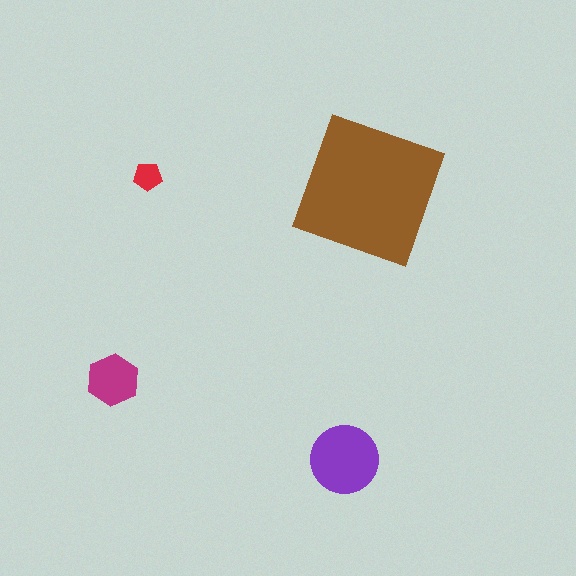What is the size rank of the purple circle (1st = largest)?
2nd.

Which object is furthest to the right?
The brown square is rightmost.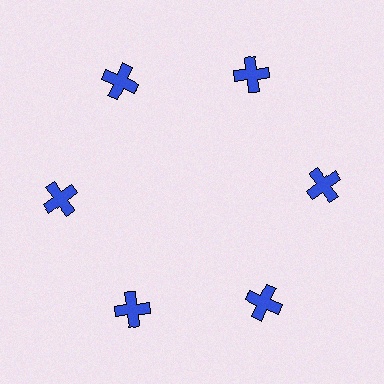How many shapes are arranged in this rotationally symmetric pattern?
There are 6 shapes, arranged in 6 groups of 1.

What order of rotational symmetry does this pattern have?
This pattern has 6-fold rotational symmetry.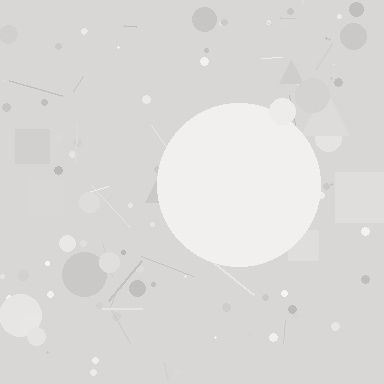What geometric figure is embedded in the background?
A circle is embedded in the background.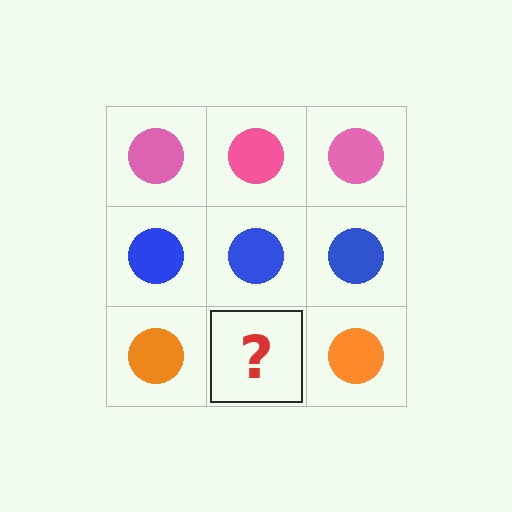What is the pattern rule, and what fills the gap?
The rule is that each row has a consistent color. The gap should be filled with an orange circle.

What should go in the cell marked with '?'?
The missing cell should contain an orange circle.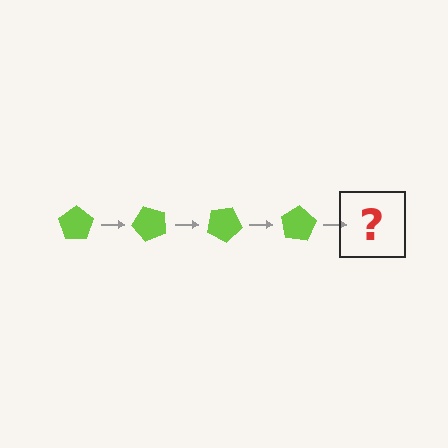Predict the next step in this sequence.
The next step is a lime pentagon rotated 200 degrees.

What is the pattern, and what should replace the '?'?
The pattern is that the pentagon rotates 50 degrees each step. The '?' should be a lime pentagon rotated 200 degrees.